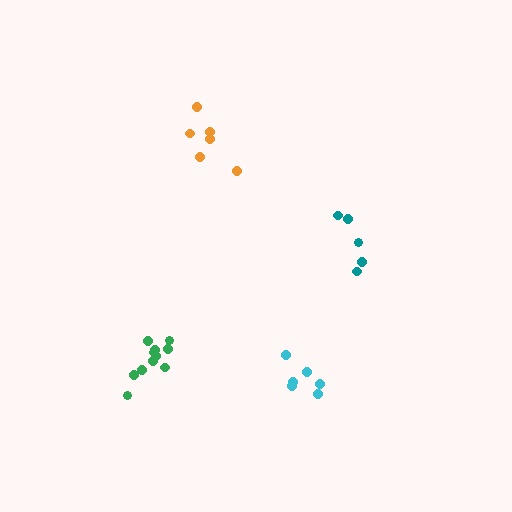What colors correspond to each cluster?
The clusters are colored: cyan, teal, orange, green.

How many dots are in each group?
Group 1: 6 dots, Group 2: 5 dots, Group 3: 6 dots, Group 4: 11 dots (28 total).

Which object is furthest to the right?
The teal cluster is rightmost.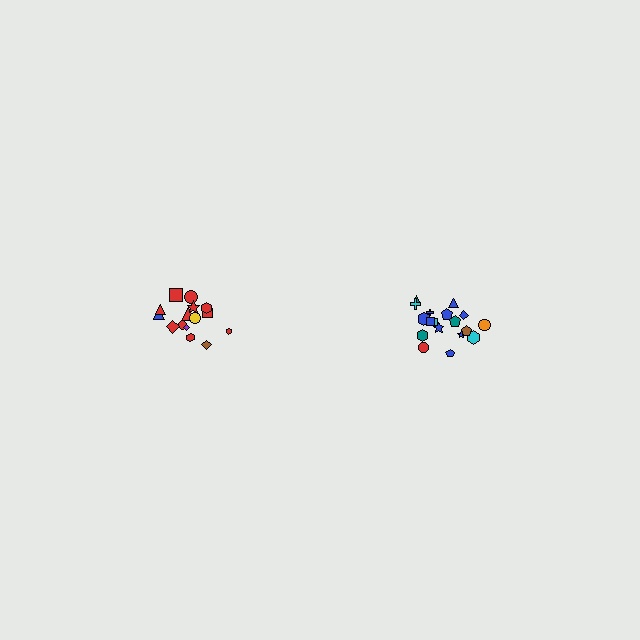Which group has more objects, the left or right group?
The right group.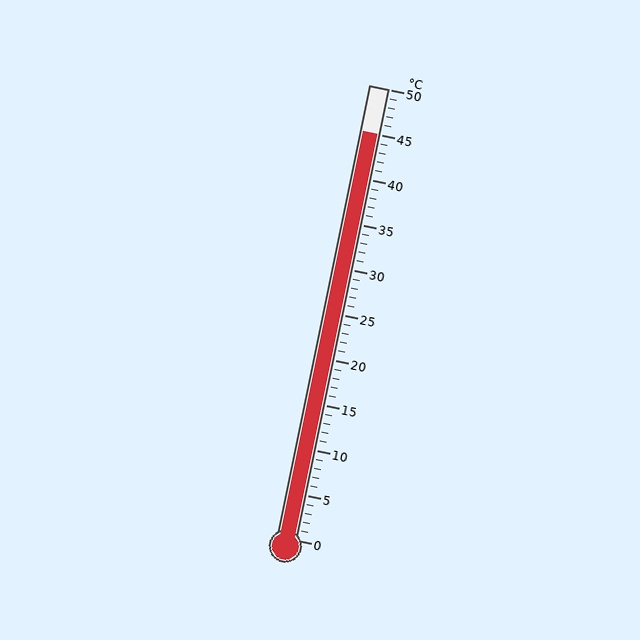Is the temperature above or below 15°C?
The temperature is above 15°C.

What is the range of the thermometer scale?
The thermometer scale ranges from 0°C to 50°C.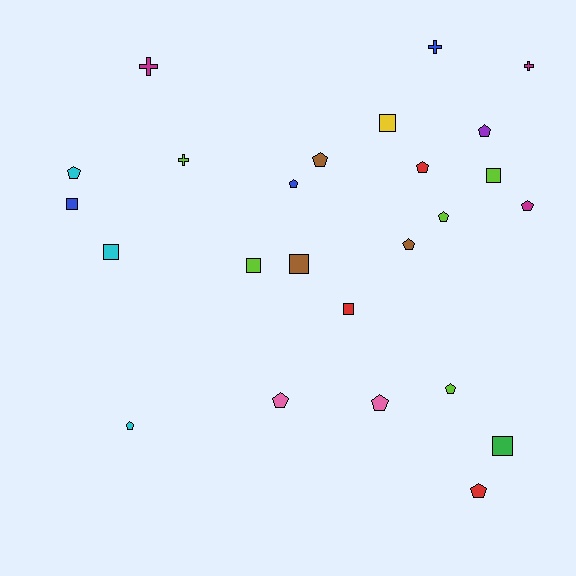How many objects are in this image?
There are 25 objects.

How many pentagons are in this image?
There are 13 pentagons.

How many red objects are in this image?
There are 3 red objects.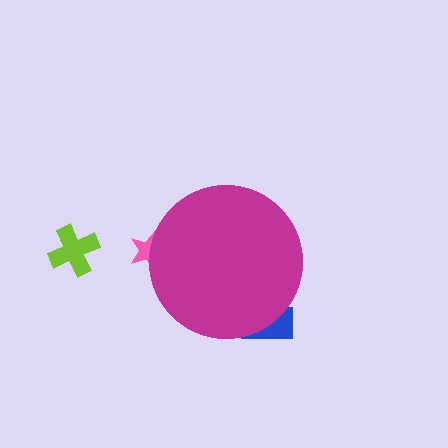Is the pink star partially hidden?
Yes, the pink star is partially hidden behind the magenta circle.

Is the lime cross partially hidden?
No, the lime cross is fully visible.